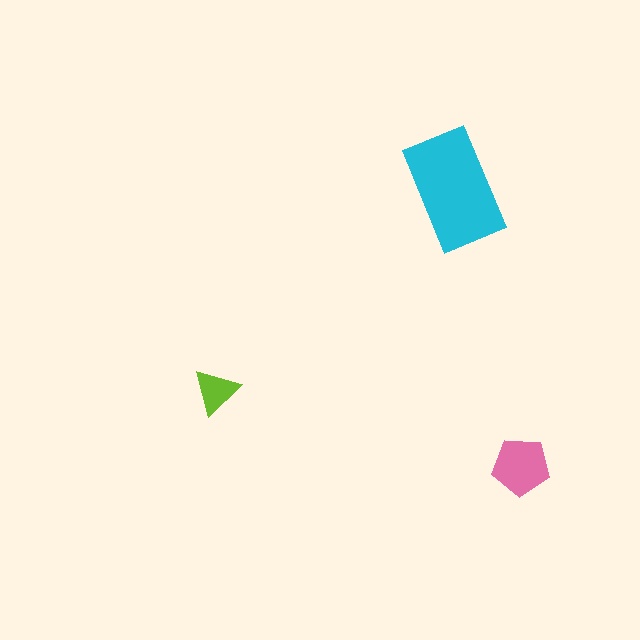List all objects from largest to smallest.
The cyan rectangle, the pink pentagon, the lime triangle.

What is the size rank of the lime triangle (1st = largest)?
3rd.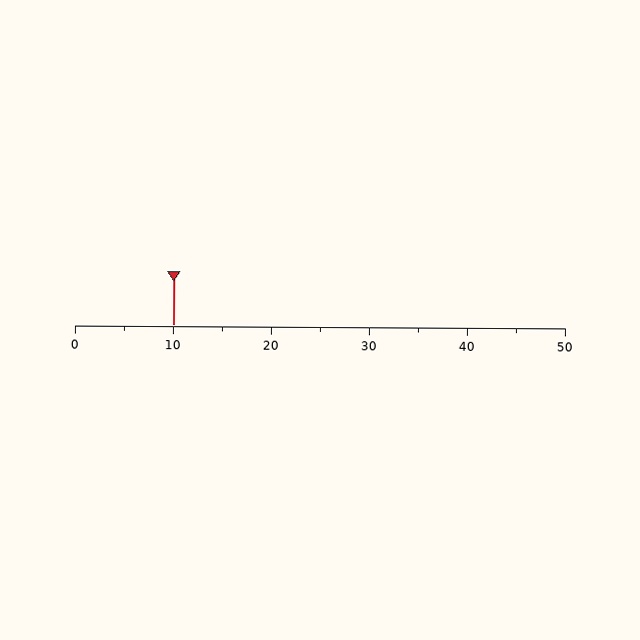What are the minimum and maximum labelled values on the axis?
The axis runs from 0 to 50.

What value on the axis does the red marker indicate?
The marker indicates approximately 10.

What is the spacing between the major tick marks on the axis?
The major ticks are spaced 10 apart.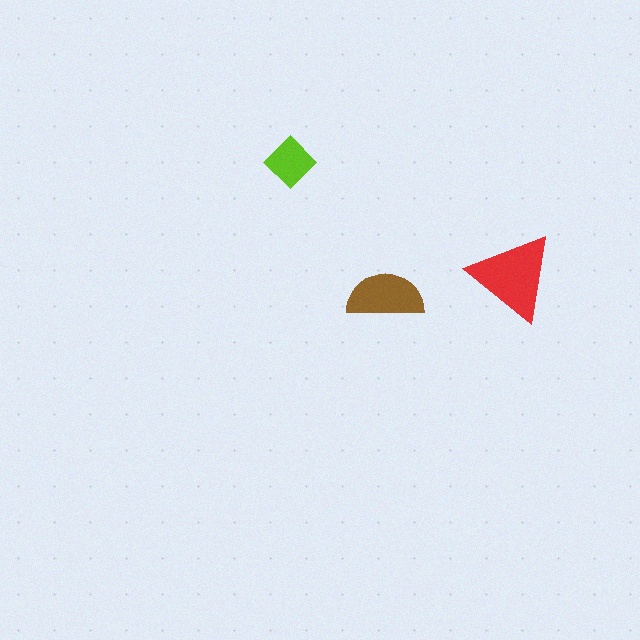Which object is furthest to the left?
The lime diamond is leftmost.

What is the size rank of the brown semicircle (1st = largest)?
2nd.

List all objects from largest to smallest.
The red triangle, the brown semicircle, the lime diamond.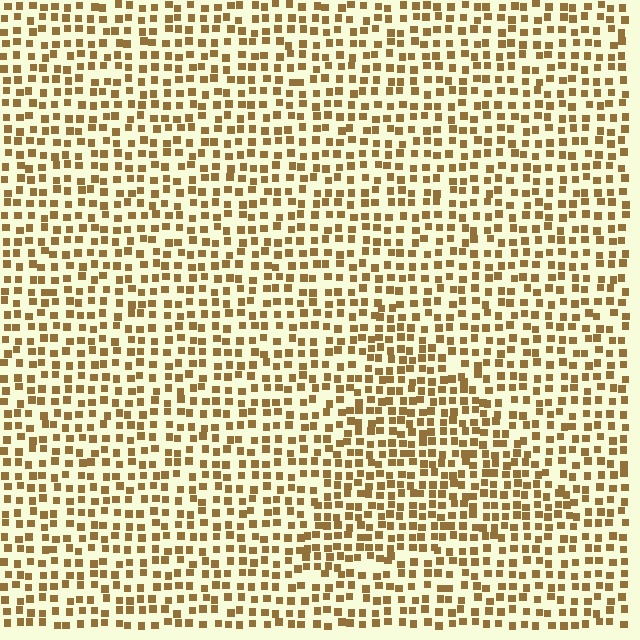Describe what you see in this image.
The image contains small brown elements arranged at two different densities. A triangle-shaped region is visible where the elements are more densely packed than the surrounding area.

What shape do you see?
I see a triangle.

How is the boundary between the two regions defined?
The boundary is defined by a change in element density (approximately 1.4x ratio). All elements are the same color, size, and shape.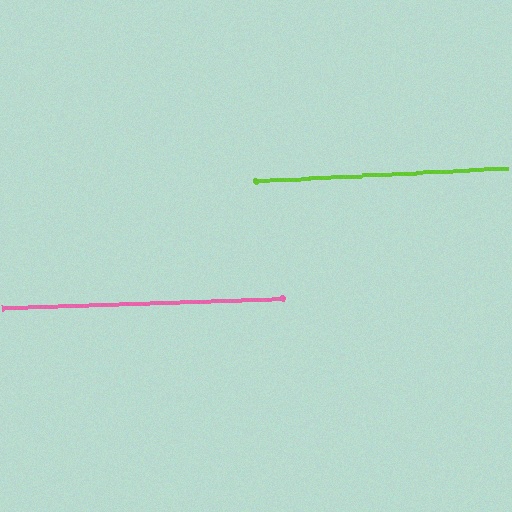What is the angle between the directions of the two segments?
Approximately 1 degree.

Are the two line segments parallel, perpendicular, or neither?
Parallel — their directions differ by only 1.0°.